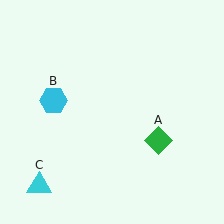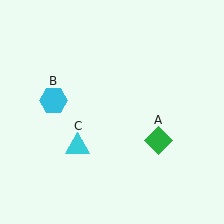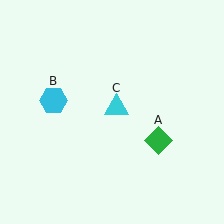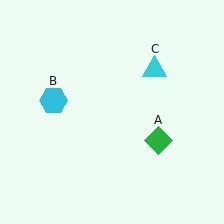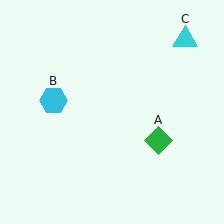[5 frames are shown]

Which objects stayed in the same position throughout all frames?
Green diamond (object A) and cyan hexagon (object B) remained stationary.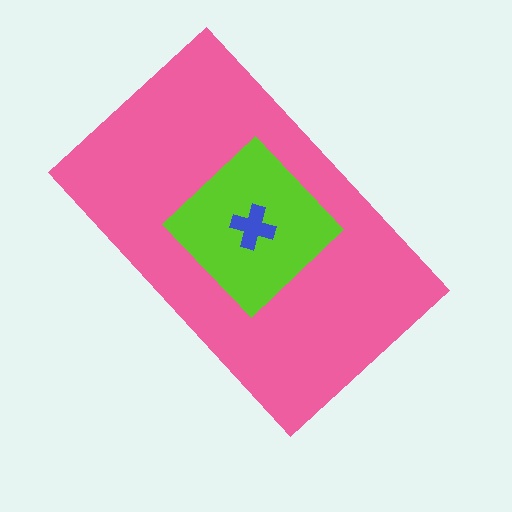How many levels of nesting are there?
3.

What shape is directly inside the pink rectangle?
The lime diamond.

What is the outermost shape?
The pink rectangle.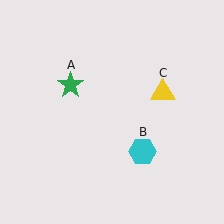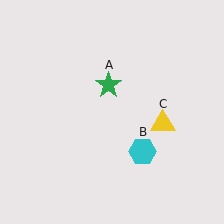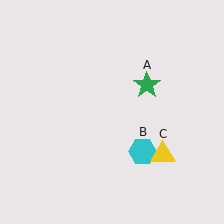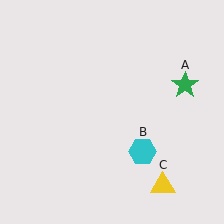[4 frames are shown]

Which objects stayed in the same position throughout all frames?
Cyan hexagon (object B) remained stationary.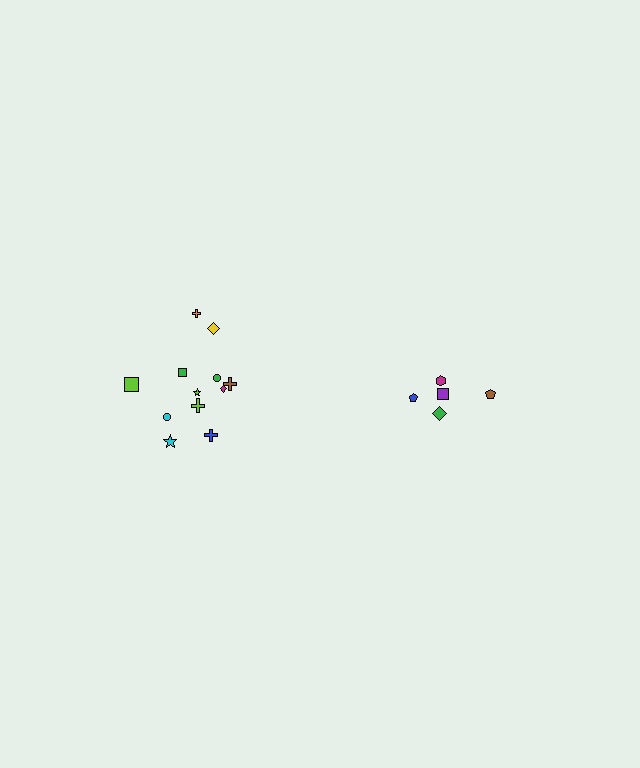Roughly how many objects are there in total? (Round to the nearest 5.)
Roughly 15 objects in total.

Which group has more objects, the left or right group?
The left group.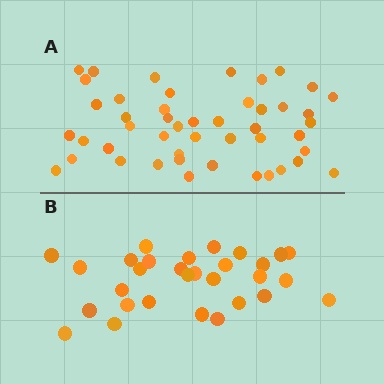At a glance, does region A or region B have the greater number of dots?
Region A (the top region) has more dots.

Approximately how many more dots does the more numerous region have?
Region A has approximately 15 more dots than region B.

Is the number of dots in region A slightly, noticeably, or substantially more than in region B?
Region A has substantially more. The ratio is roughly 1.6 to 1.